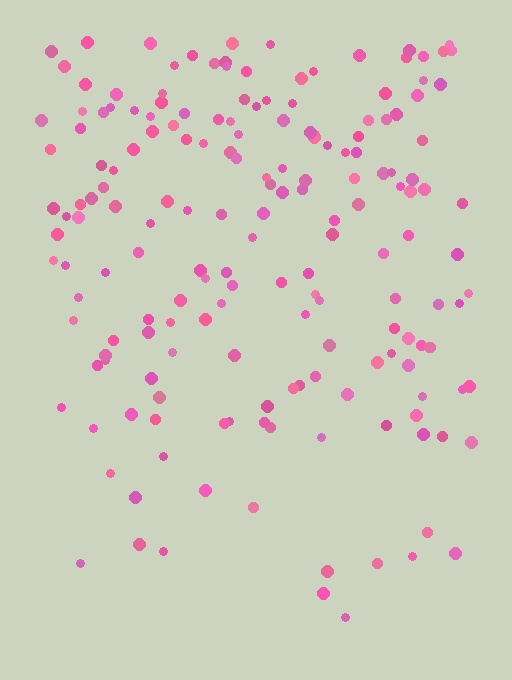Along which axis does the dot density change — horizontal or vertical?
Vertical.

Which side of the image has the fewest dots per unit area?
The bottom.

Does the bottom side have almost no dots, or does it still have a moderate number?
Still a moderate number, just noticeably fewer than the top.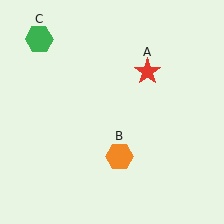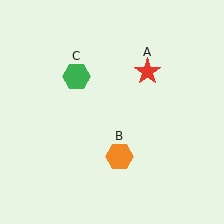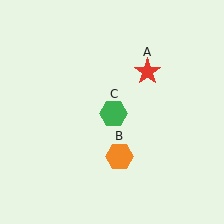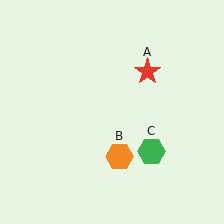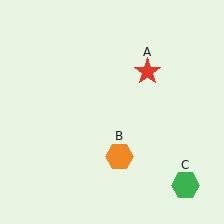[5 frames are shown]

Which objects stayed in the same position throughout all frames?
Red star (object A) and orange hexagon (object B) remained stationary.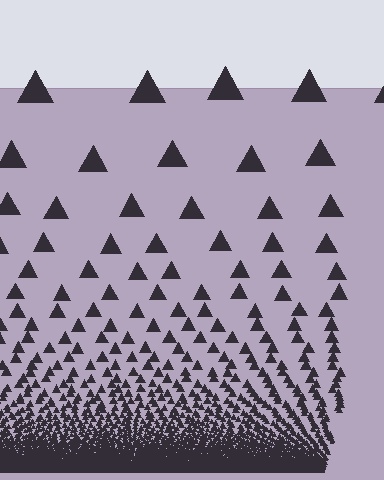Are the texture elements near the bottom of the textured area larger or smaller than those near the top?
Smaller. The gradient is inverted — elements near the bottom are smaller and denser.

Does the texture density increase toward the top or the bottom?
Density increases toward the bottom.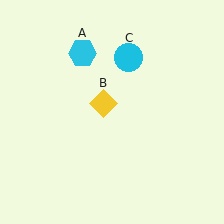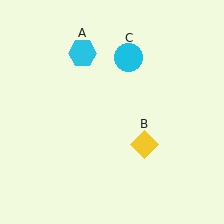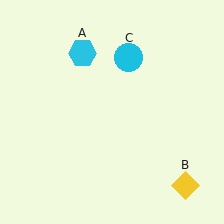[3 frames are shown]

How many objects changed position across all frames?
1 object changed position: yellow diamond (object B).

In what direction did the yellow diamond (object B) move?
The yellow diamond (object B) moved down and to the right.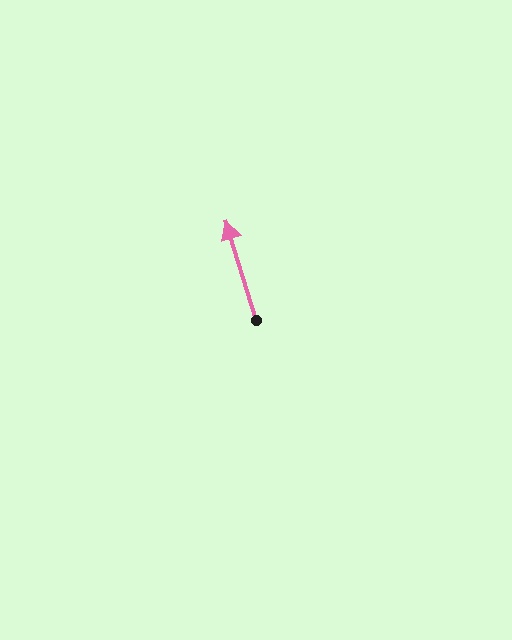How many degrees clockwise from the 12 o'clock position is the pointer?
Approximately 343 degrees.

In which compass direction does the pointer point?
North.